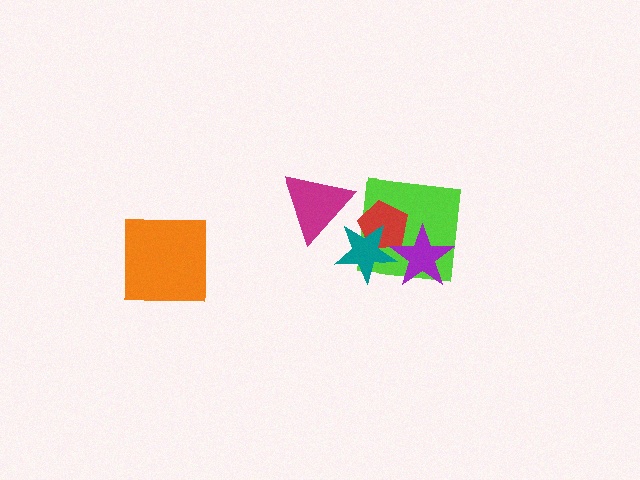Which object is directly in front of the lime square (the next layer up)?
The red pentagon is directly in front of the lime square.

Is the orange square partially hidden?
No, no other shape covers it.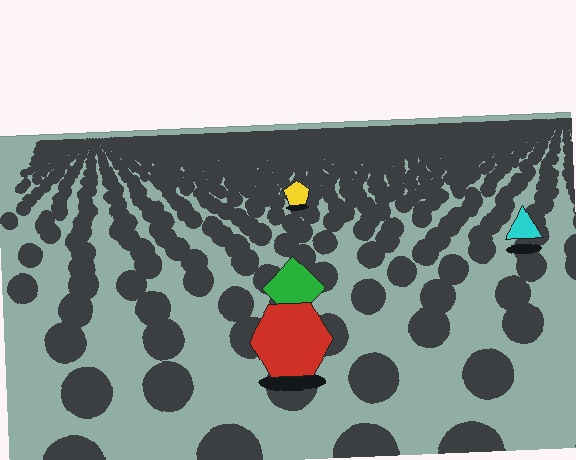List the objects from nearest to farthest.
From nearest to farthest: the red hexagon, the green diamond, the cyan triangle, the yellow pentagon.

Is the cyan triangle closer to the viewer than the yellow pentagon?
Yes. The cyan triangle is closer — you can tell from the texture gradient: the ground texture is coarser near it.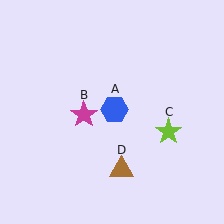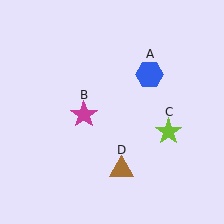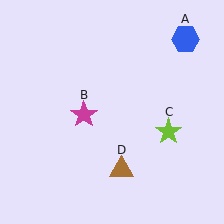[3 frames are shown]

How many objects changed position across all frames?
1 object changed position: blue hexagon (object A).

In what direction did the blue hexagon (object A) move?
The blue hexagon (object A) moved up and to the right.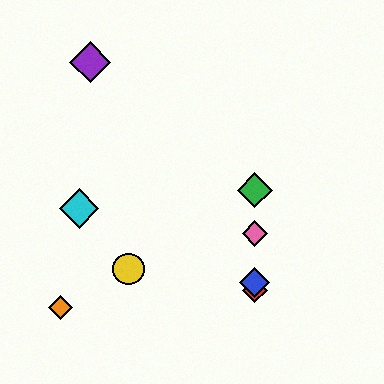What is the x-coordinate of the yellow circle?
The yellow circle is at x≈129.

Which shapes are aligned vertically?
The red diamond, the blue diamond, the green diamond, the pink diamond are aligned vertically.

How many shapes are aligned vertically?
4 shapes (the red diamond, the blue diamond, the green diamond, the pink diamond) are aligned vertically.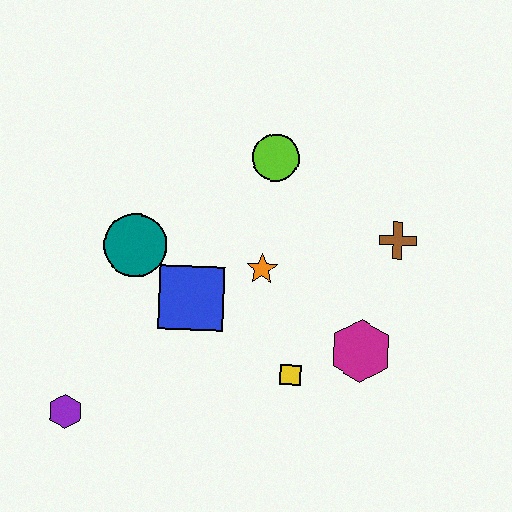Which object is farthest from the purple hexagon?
The brown cross is farthest from the purple hexagon.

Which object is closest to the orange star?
The blue square is closest to the orange star.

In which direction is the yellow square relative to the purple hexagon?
The yellow square is to the right of the purple hexagon.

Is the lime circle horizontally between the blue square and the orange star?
No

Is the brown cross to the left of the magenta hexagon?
No